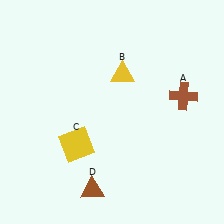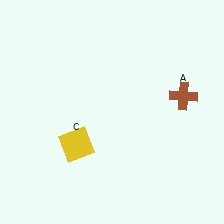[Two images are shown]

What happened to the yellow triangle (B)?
The yellow triangle (B) was removed in Image 2. It was in the top-right area of Image 1.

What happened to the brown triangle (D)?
The brown triangle (D) was removed in Image 2. It was in the bottom-left area of Image 1.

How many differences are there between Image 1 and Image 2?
There are 2 differences between the two images.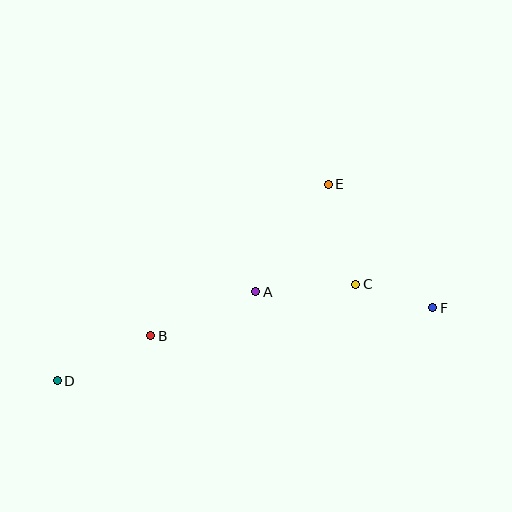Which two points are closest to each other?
Points C and F are closest to each other.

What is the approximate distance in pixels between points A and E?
The distance between A and E is approximately 130 pixels.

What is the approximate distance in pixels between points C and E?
The distance between C and E is approximately 104 pixels.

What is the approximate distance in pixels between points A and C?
The distance between A and C is approximately 100 pixels.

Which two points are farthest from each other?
Points D and F are farthest from each other.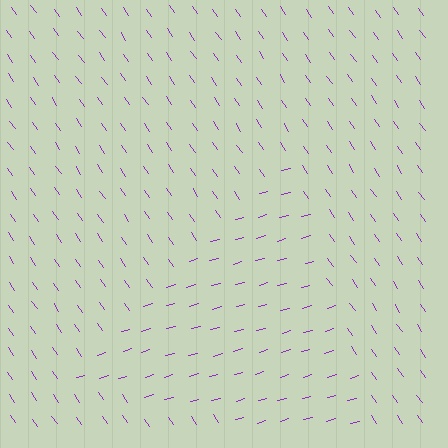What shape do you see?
I see a triangle.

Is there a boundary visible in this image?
Yes, there is a texture boundary formed by a change in line orientation.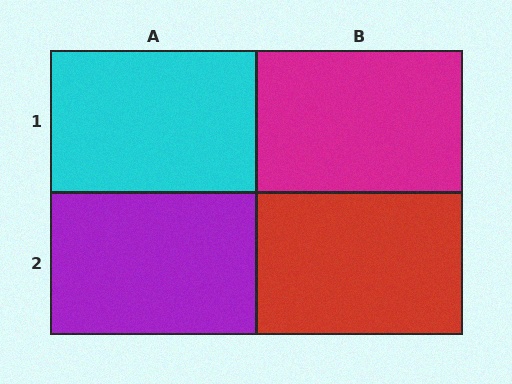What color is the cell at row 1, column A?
Cyan.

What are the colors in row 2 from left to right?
Purple, red.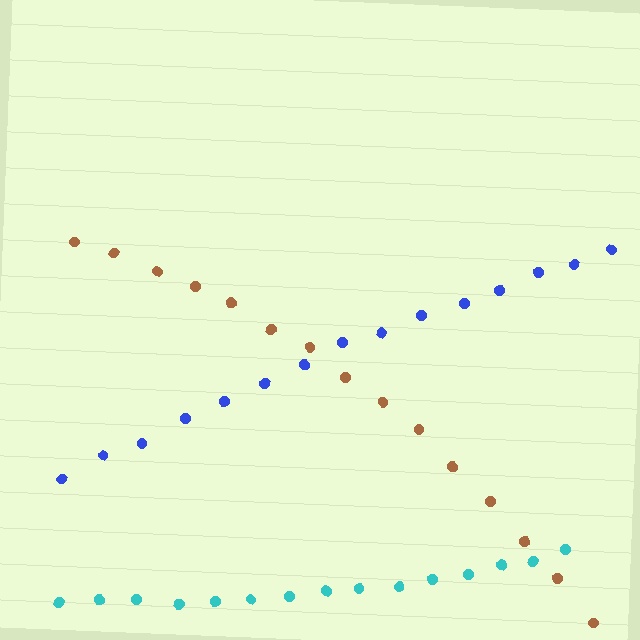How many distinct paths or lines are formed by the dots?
There are 3 distinct paths.